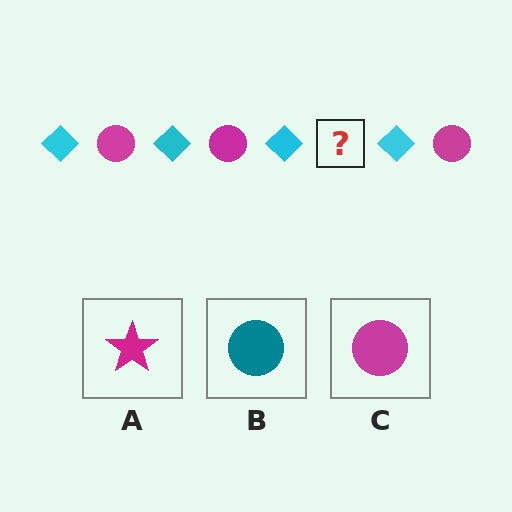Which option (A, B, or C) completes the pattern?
C.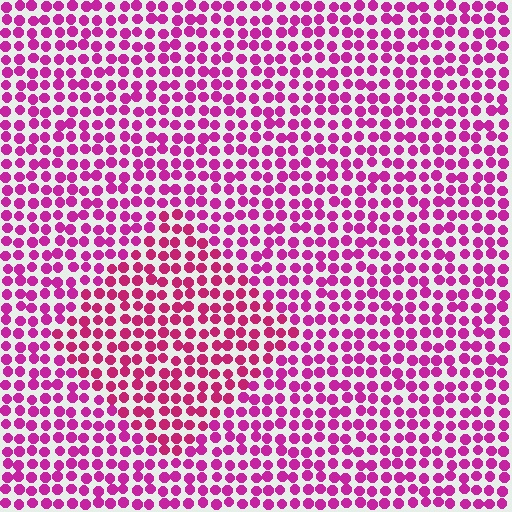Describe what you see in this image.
The image is filled with small magenta elements in a uniform arrangement. A diamond-shaped region is visible where the elements are tinted to a slightly different hue, forming a subtle color boundary.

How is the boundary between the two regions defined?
The boundary is defined purely by a slight shift in hue (about 18 degrees). Spacing, size, and orientation are identical on both sides.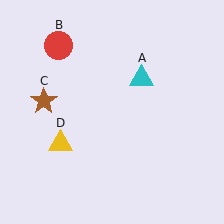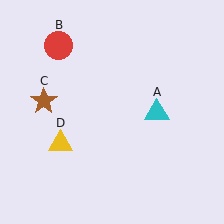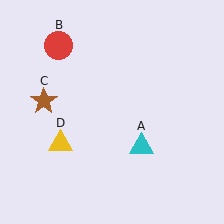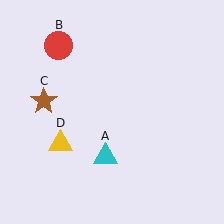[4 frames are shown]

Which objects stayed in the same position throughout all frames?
Red circle (object B) and brown star (object C) and yellow triangle (object D) remained stationary.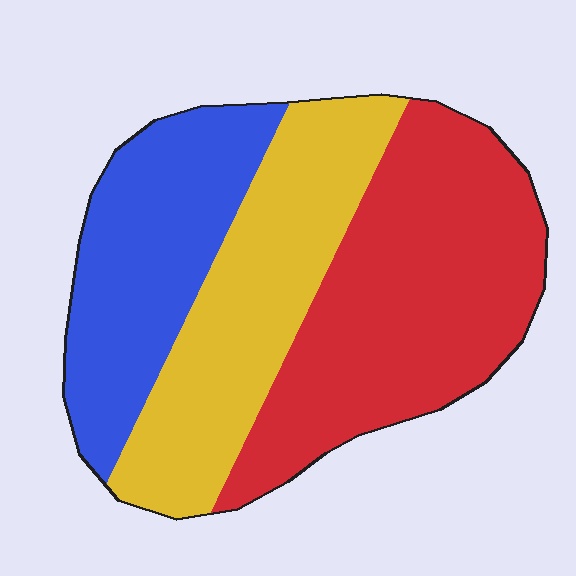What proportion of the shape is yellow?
Yellow covers around 30% of the shape.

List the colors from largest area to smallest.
From largest to smallest: red, yellow, blue.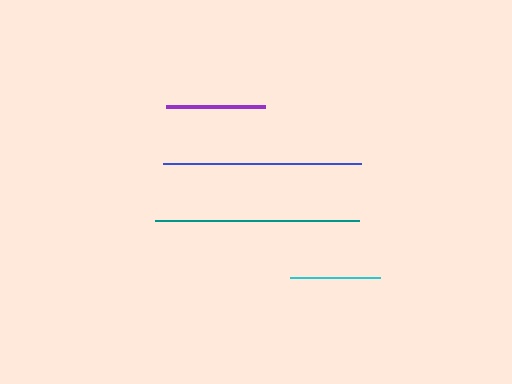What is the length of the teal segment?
The teal segment is approximately 204 pixels long.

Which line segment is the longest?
The teal line is the longest at approximately 204 pixels.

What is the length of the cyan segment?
The cyan segment is approximately 90 pixels long.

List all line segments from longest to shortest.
From longest to shortest: teal, blue, purple, cyan.